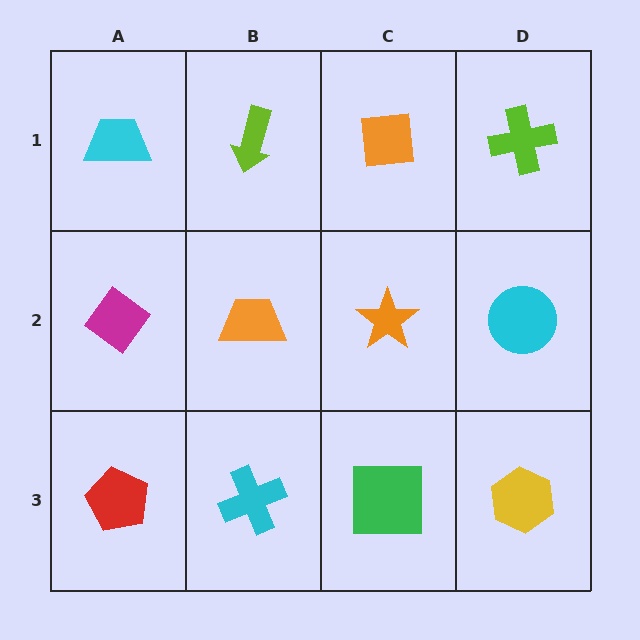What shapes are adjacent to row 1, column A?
A magenta diamond (row 2, column A), a lime arrow (row 1, column B).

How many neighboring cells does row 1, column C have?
3.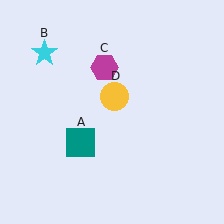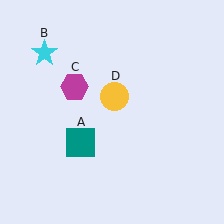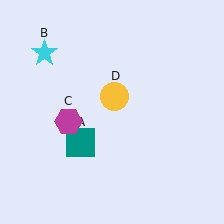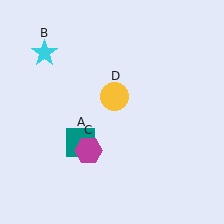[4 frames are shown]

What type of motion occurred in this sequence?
The magenta hexagon (object C) rotated counterclockwise around the center of the scene.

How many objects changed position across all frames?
1 object changed position: magenta hexagon (object C).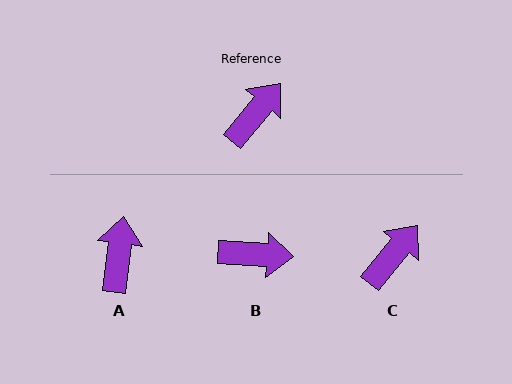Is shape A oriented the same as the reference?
No, it is off by about 32 degrees.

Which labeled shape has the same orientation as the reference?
C.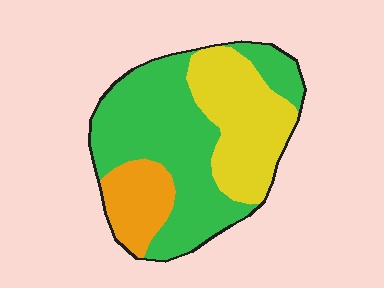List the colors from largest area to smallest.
From largest to smallest: green, yellow, orange.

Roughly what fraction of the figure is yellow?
Yellow takes up about one third (1/3) of the figure.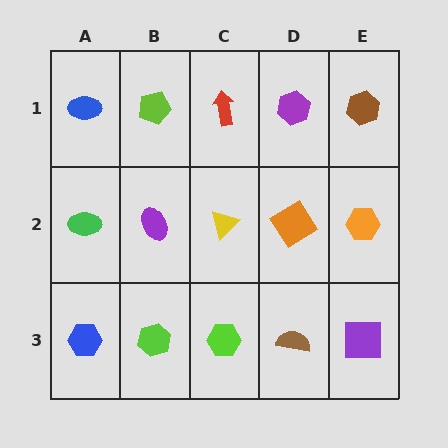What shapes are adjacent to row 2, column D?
A purple hexagon (row 1, column D), a brown semicircle (row 3, column D), a yellow triangle (row 2, column C), an orange hexagon (row 2, column E).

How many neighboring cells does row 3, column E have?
2.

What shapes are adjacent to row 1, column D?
An orange diamond (row 2, column D), a red arrow (row 1, column C), a brown hexagon (row 1, column E).